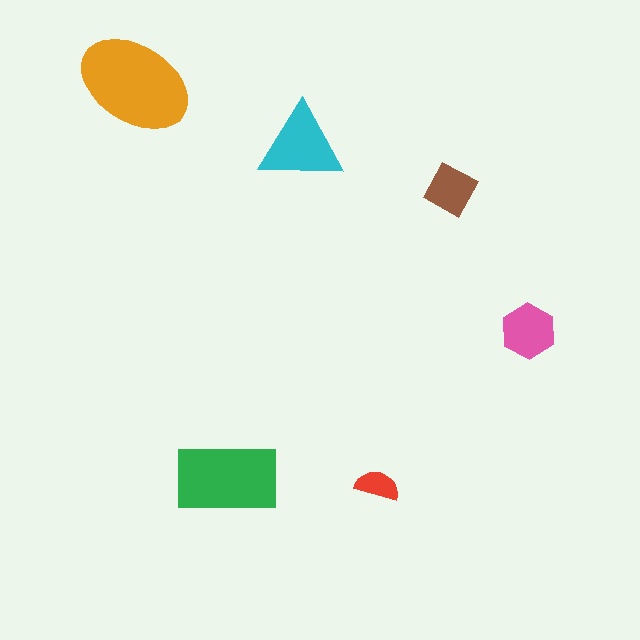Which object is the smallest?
The red semicircle.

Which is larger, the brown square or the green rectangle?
The green rectangle.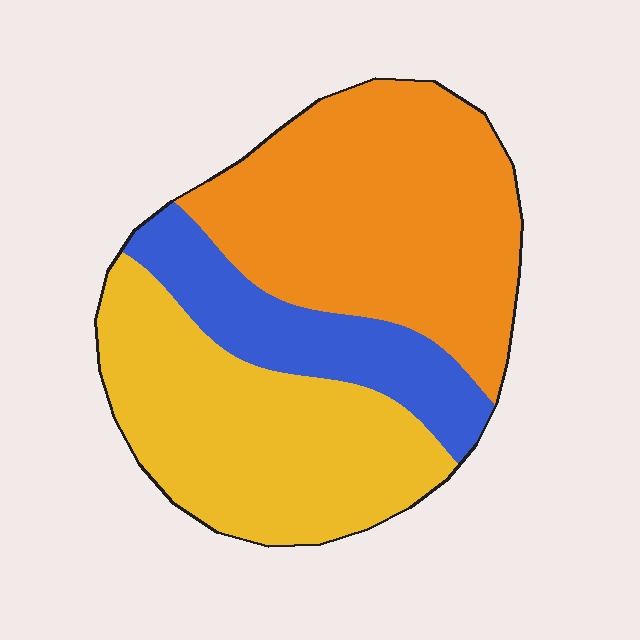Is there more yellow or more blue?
Yellow.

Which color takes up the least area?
Blue, at roughly 20%.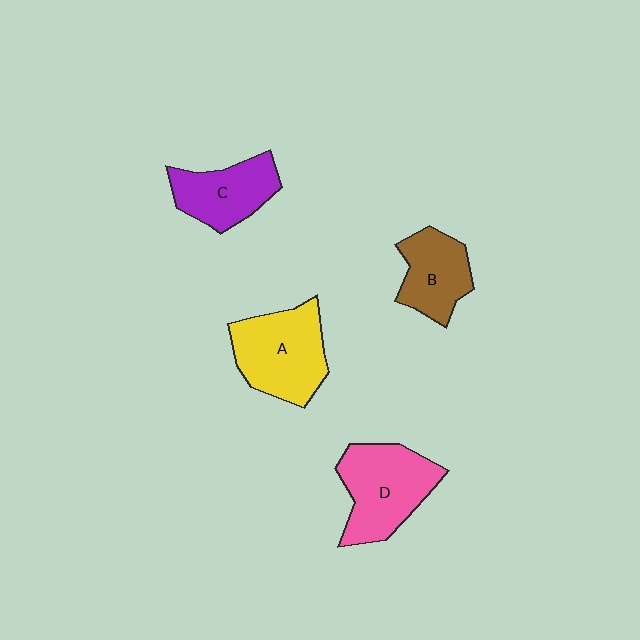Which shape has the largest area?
Shape D (pink).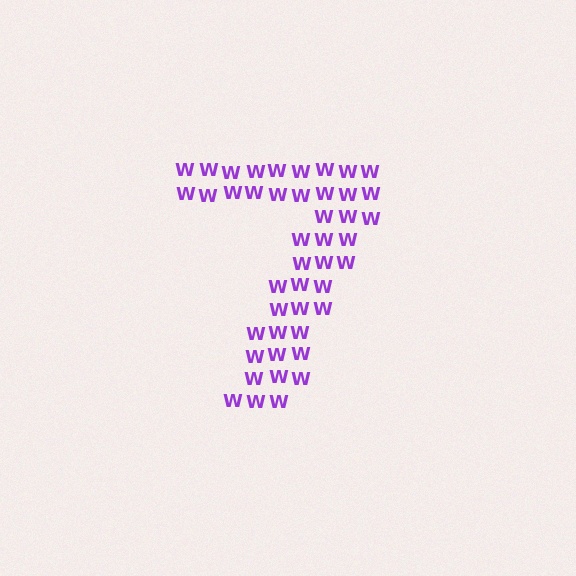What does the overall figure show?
The overall figure shows the digit 7.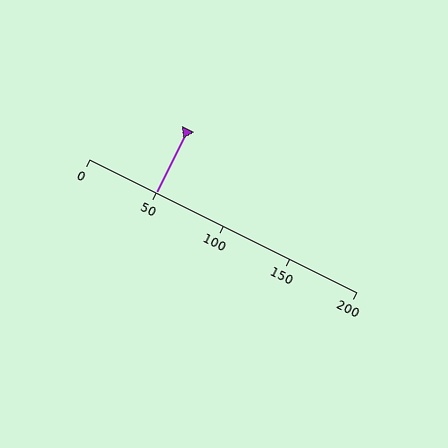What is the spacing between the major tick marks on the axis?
The major ticks are spaced 50 apart.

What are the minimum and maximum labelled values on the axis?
The axis runs from 0 to 200.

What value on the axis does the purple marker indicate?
The marker indicates approximately 50.